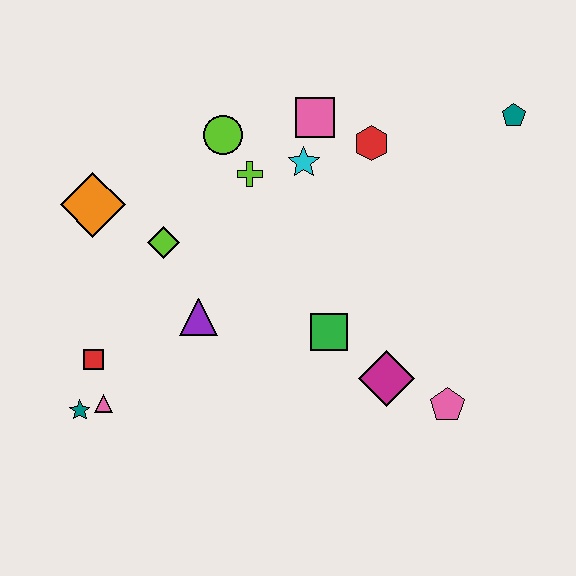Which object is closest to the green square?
The magenta diamond is closest to the green square.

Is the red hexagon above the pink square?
No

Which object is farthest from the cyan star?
The teal star is farthest from the cyan star.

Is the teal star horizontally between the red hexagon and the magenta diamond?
No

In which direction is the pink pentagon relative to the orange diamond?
The pink pentagon is to the right of the orange diamond.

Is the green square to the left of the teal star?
No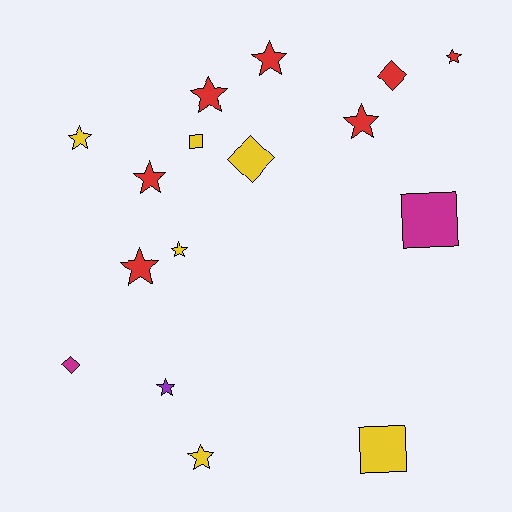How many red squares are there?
There are no red squares.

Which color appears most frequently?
Red, with 7 objects.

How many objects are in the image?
There are 16 objects.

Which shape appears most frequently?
Star, with 10 objects.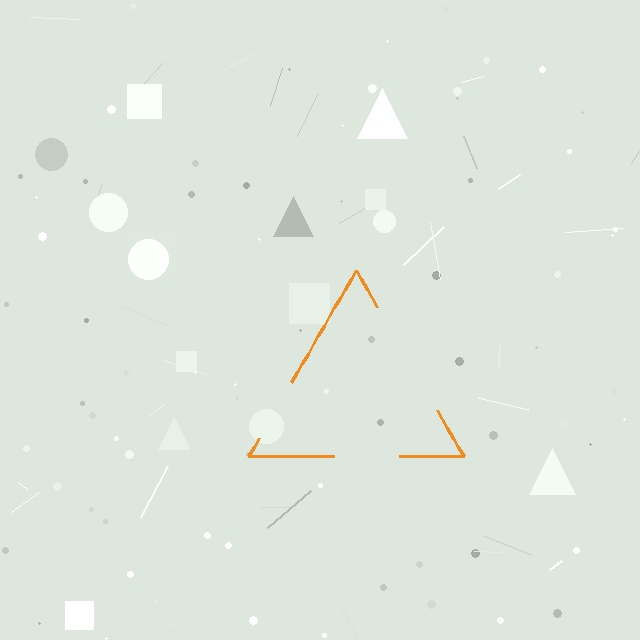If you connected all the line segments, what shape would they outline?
They would outline a triangle.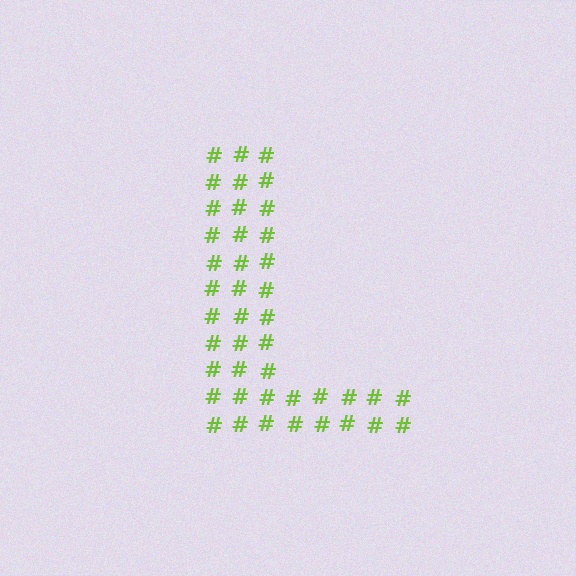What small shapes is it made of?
It is made of small hash symbols.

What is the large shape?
The large shape is the letter L.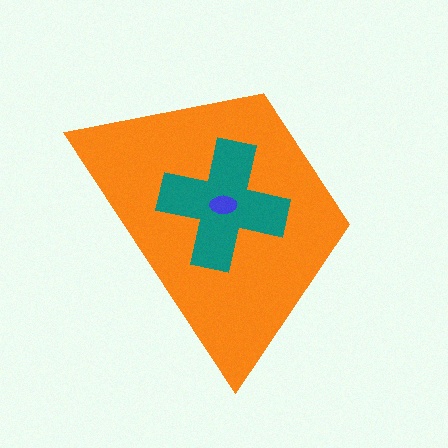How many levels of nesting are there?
3.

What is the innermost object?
The blue ellipse.